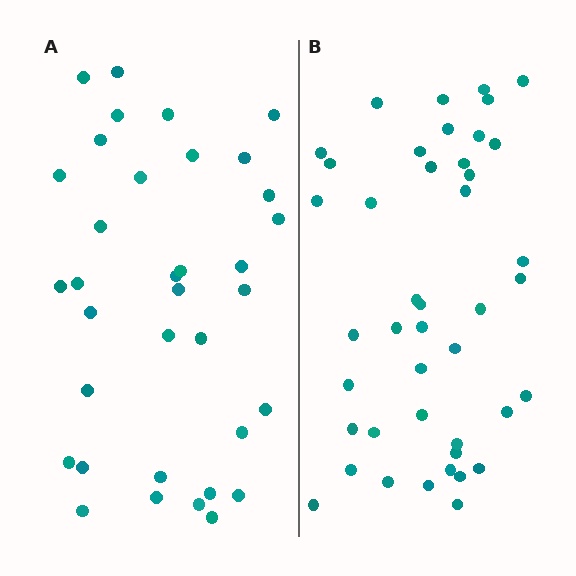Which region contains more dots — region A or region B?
Region B (the right region) has more dots.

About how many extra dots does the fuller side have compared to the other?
Region B has roughly 8 or so more dots than region A.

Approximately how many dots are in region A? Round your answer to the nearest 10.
About 40 dots. (The exact count is 35, which rounds to 40.)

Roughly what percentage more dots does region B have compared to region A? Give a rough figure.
About 25% more.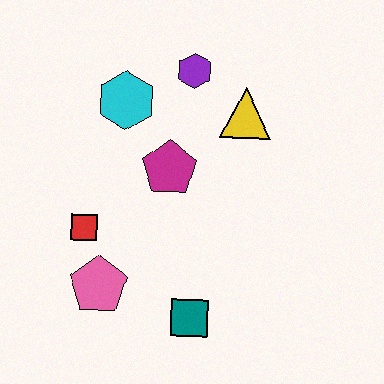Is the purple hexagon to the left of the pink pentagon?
No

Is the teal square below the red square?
Yes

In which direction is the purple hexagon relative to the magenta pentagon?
The purple hexagon is above the magenta pentagon.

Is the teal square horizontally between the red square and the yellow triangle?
Yes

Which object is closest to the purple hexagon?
The yellow triangle is closest to the purple hexagon.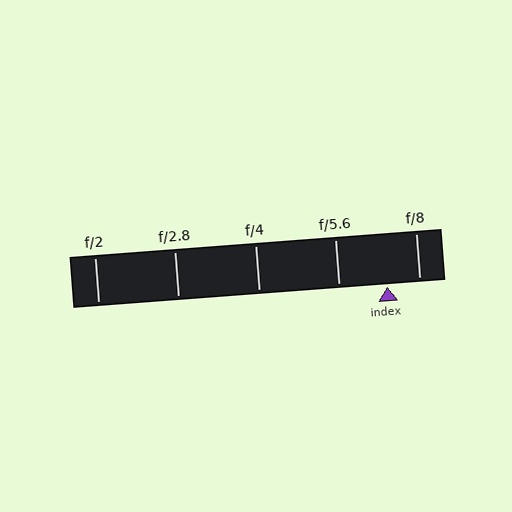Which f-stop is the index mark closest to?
The index mark is closest to f/8.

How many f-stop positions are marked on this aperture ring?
There are 5 f-stop positions marked.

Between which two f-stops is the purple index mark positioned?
The index mark is between f/5.6 and f/8.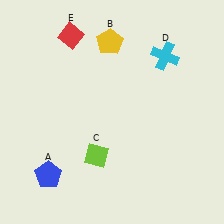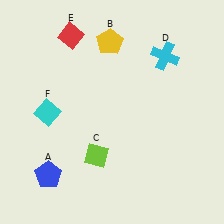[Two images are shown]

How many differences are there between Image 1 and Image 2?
There is 1 difference between the two images.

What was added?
A cyan diamond (F) was added in Image 2.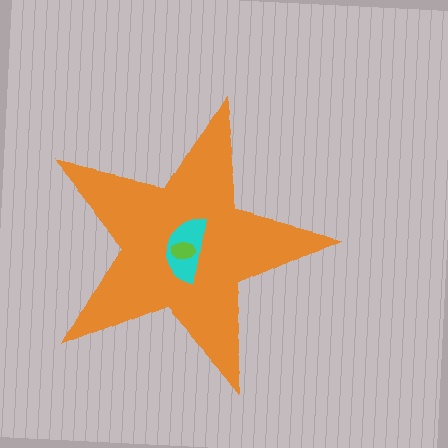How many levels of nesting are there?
3.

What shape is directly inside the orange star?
The cyan semicircle.